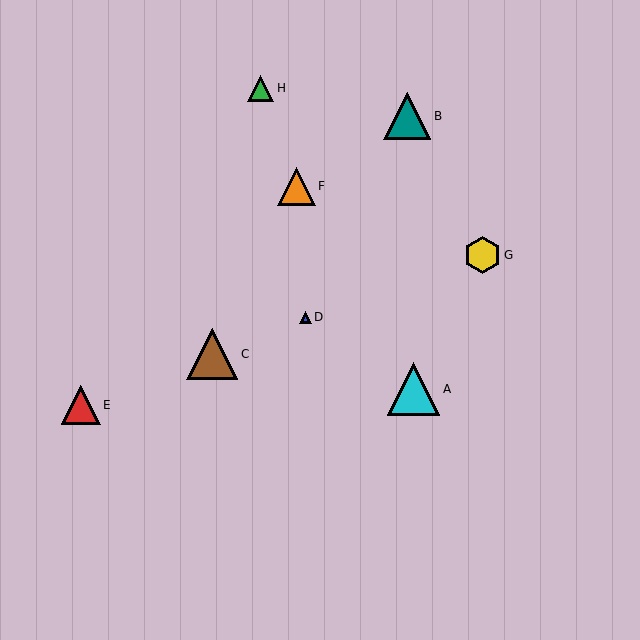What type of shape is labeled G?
Shape G is a yellow hexagon.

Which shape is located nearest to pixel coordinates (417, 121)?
The teal triangle (labeled B) at (407, 116) is nearest to that location.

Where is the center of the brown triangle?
The center of the brown triangle is at (212, 354).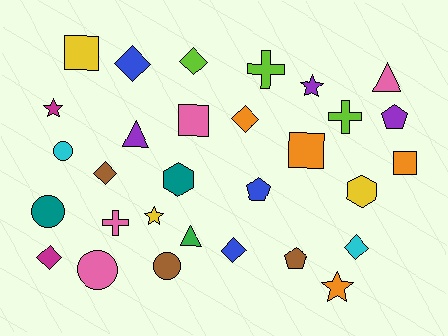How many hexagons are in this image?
There are 2 hexagons.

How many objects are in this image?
There are 30 objects.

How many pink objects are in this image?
There are 4 pink objects.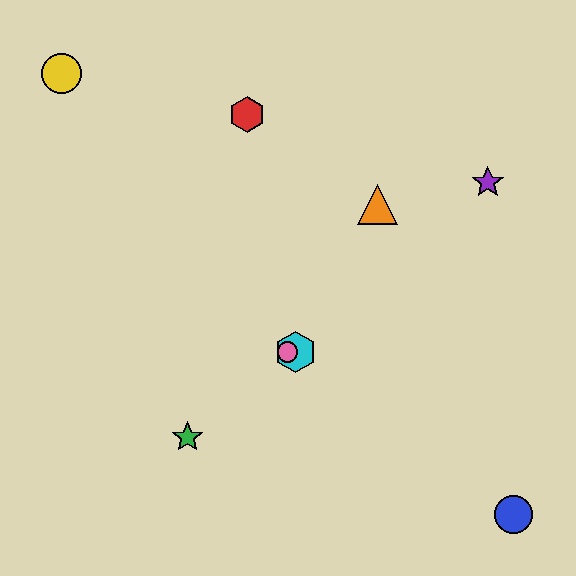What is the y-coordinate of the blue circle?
The blue circle is at y≈514.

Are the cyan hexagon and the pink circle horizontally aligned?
Yes, both are at y≈352.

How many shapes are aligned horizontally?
2 shapes (the cyan hexagon, the pink circle) are aligned horizontally.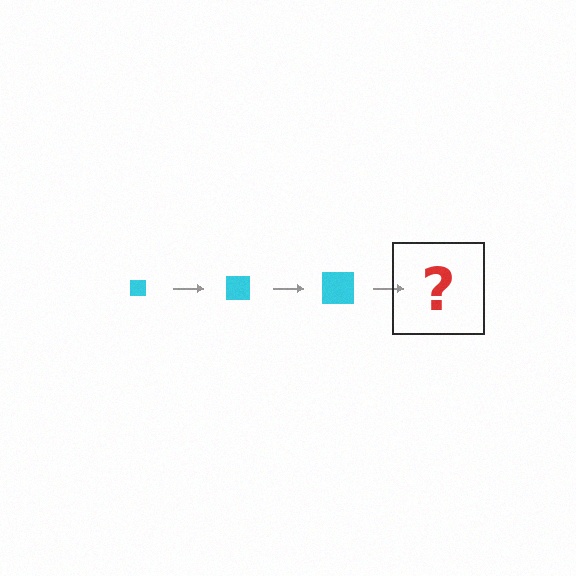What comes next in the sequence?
The next element should be a cyan square, larger than the previous one.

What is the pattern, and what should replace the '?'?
The pattern is that the square gets progressively larger each step. The '?' should be a cyan square, larger than the previous one.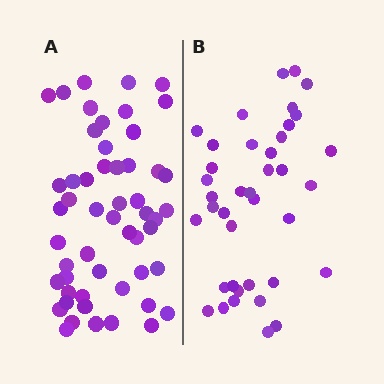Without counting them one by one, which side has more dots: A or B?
Region A (the left region) has more dots.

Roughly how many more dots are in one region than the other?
Region A has approximately 15 more dots than region B.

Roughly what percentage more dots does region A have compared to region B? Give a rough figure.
About 35% more.